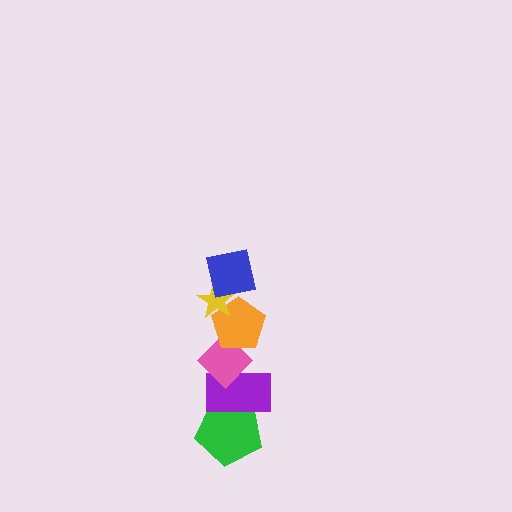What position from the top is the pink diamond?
The pink diamond is 4th from the top.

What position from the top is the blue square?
The blue square is 1st from the top.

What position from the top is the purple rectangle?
The purple rectangle is 5th from the top.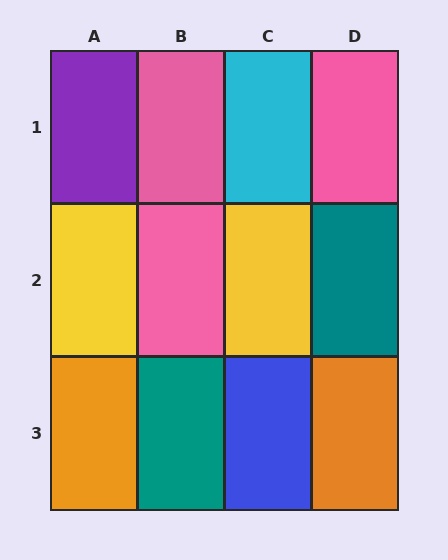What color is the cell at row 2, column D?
Teal.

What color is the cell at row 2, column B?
Pink.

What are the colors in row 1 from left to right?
Purple, pink, cyan, pink.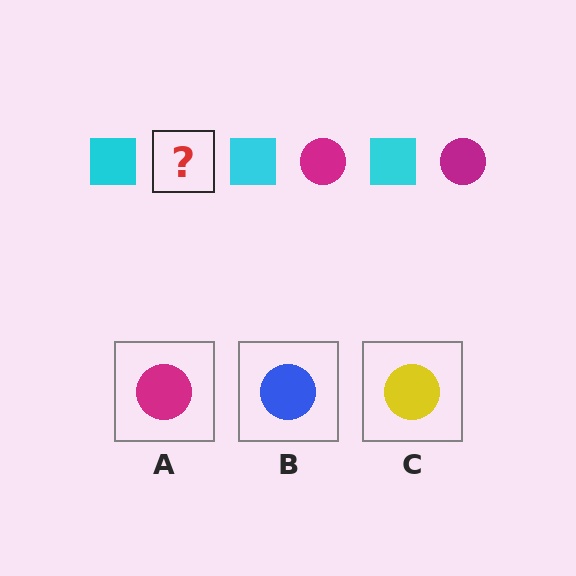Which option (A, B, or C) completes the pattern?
A.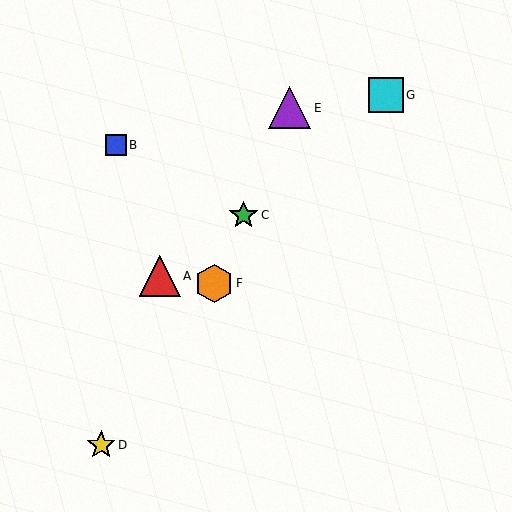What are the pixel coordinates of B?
Object B is at (116, 145).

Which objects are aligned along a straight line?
Objects C, E, F are aligned along a straight line.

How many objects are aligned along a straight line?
3 objects (C, E, F) are aligned along a straight line.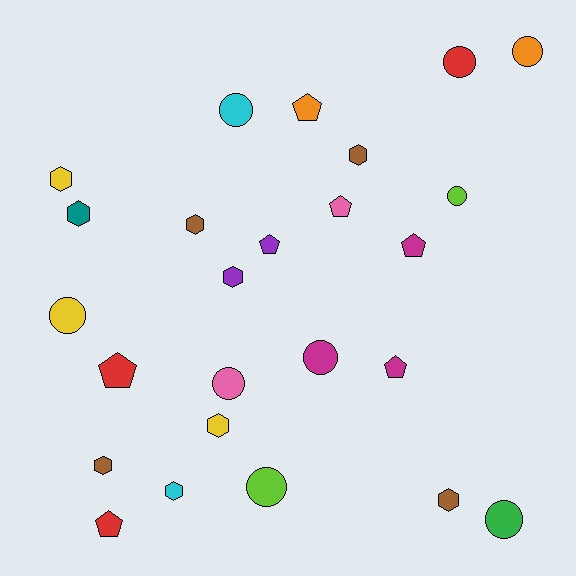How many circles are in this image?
There are 9 circles.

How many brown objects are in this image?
There are 4 brown objects.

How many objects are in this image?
There are 25 objects.